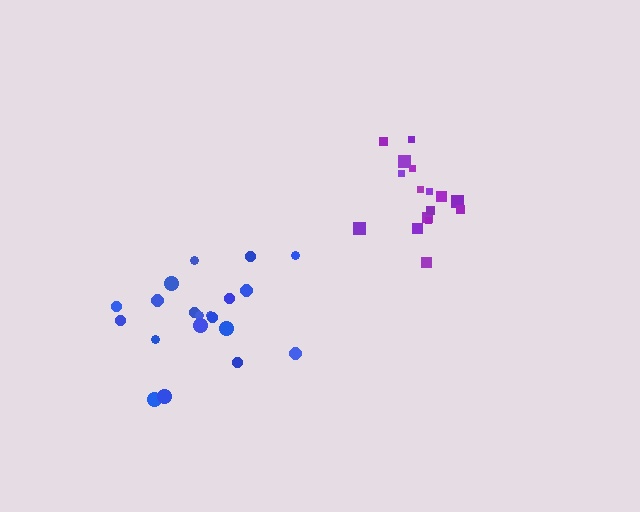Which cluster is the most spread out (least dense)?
Blue.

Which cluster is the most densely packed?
Purple.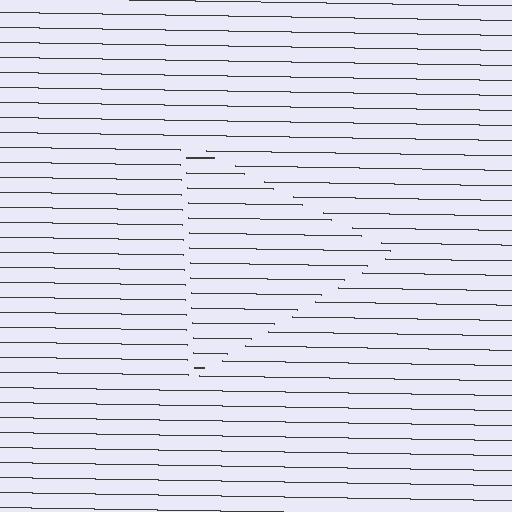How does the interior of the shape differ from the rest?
The interior of the shape contains the same grating, shifted by half a period — the contour is defined by the phase discontinuity where line-ends from the inner and outer gratings abut.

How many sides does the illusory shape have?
3 sides — the line-ends trace a triangle.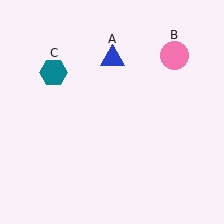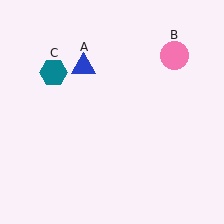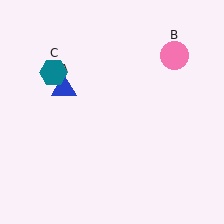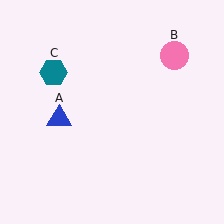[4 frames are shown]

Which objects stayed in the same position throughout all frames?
Pink circle (object B) and teal hexagon (object C) remained stationary.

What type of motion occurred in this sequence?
The blue triangle (object A) rotated counterclockwise around the center of the scene.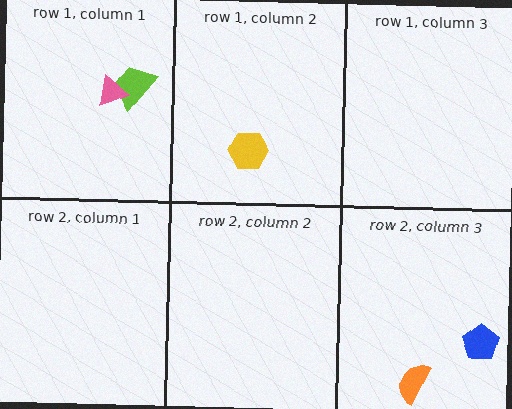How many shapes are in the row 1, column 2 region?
1.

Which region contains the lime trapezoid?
The row 1, column 1 region.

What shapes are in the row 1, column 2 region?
The yellow hexagon.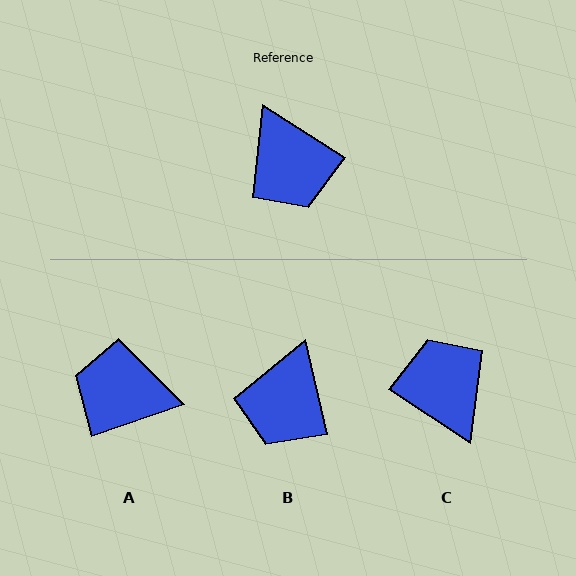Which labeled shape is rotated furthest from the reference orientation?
C, about 179 degrees away.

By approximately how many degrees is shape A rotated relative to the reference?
Approximately 129 degrees clockwise.